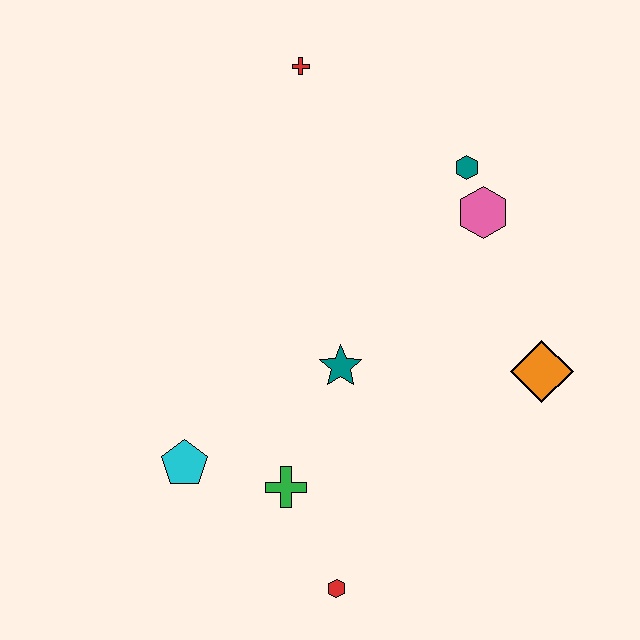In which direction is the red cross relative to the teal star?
The red cross is above the teal star.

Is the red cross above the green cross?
Yes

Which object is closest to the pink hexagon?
The teal hexagon is closest to the pink hexagon.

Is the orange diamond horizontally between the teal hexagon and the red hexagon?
No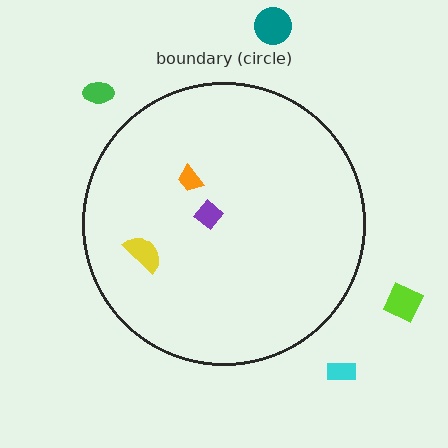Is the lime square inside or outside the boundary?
Outside.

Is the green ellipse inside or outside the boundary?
Outside.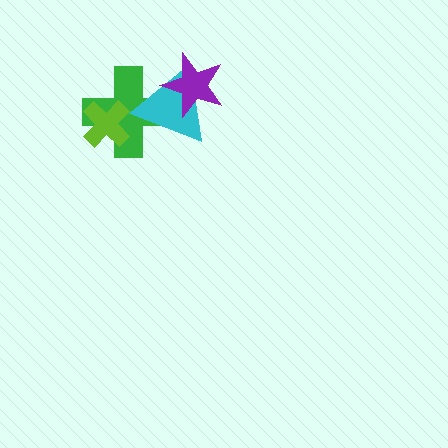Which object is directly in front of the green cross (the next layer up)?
The lime cross is directly in front of the green cross.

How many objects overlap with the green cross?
3 objects overlap with the green cross.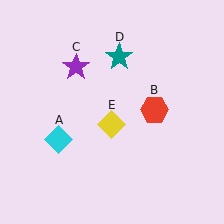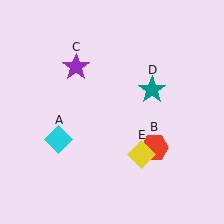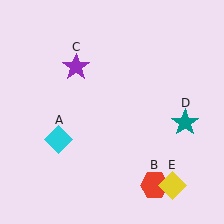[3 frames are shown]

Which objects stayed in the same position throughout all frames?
Cyan diamond (object A) and purple star (object C) remained stationary.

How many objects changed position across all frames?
3 objects changed position: red hexagon (object B), teal star (object D), yellow diamond (object E).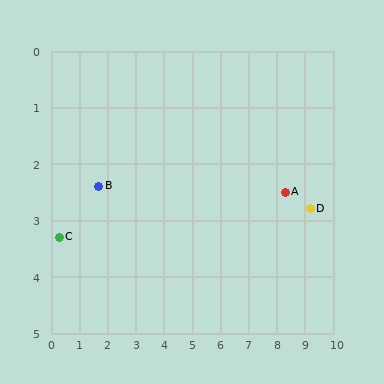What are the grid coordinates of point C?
Point C is at approximately (0.3, 3.3).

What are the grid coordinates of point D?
Point D is at approximately (9.2, 2.8).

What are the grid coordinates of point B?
Point B is at approximately (1.7, 2.4).